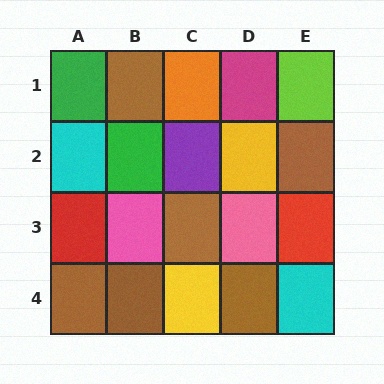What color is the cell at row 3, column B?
Pink.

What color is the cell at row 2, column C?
Purple.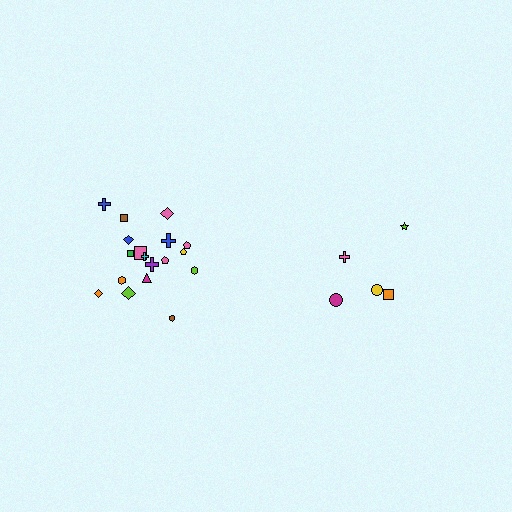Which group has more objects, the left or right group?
The left group.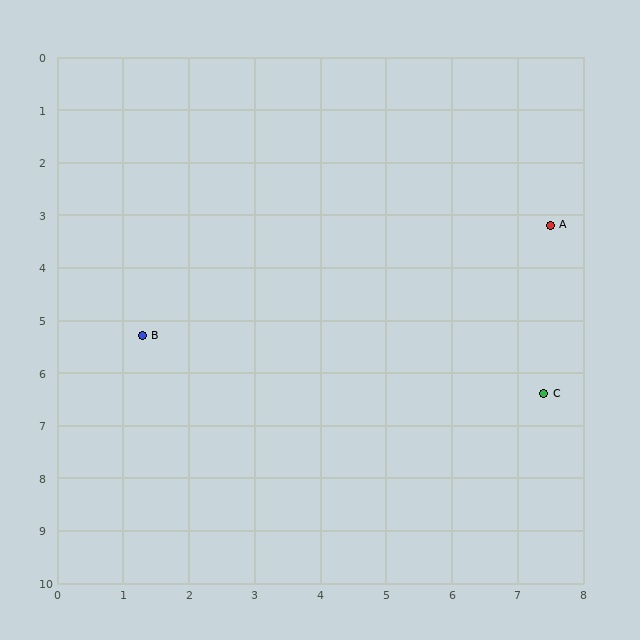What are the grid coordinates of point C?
Point C is at approximately (7.4, 6.4).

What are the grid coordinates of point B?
Point B is at approximately (1.3, 5.3).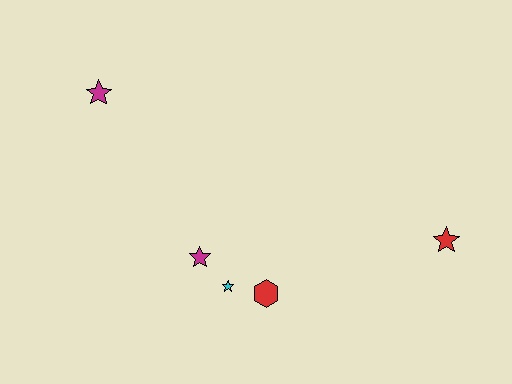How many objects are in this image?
There are 5 objects.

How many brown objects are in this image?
There are no brown objects.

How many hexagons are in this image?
There is 1 hexagon.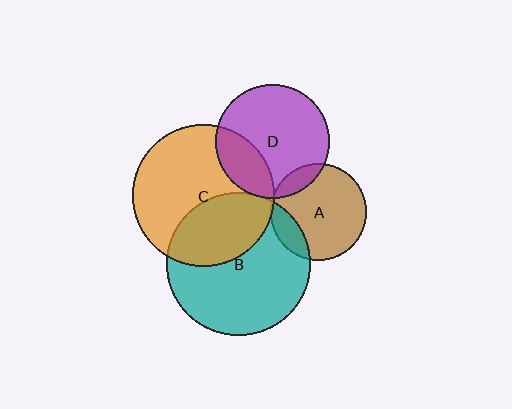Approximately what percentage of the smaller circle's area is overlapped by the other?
Approximately 5%.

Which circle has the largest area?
Circle B (teal).